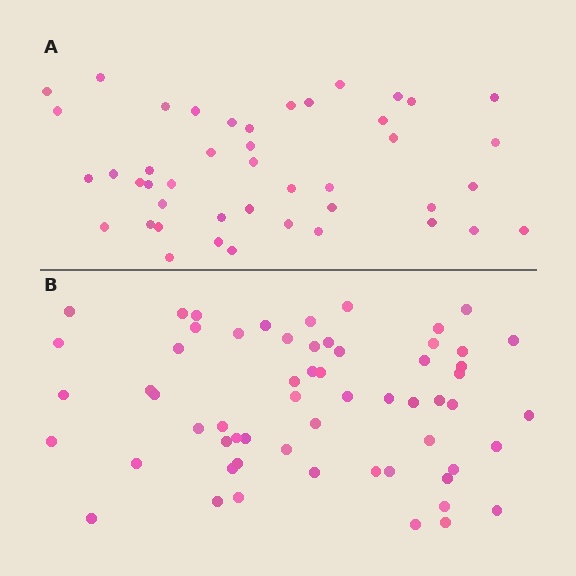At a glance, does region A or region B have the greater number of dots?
Region B (the bottom region) has more dots.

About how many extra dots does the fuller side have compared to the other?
Region B has approximately 15 more dots than region A.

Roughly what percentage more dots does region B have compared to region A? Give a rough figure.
About 35% more.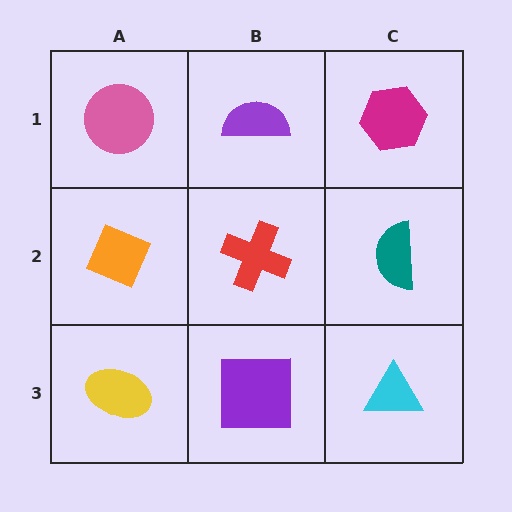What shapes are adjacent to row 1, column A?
An orange diamond (row 2, column A), a purple semicircle (row 1, column B).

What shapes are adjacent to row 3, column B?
A red cross (row 2, column B), a yellow ellipse (row 3, column A), a cyan triangle (row 3, column C).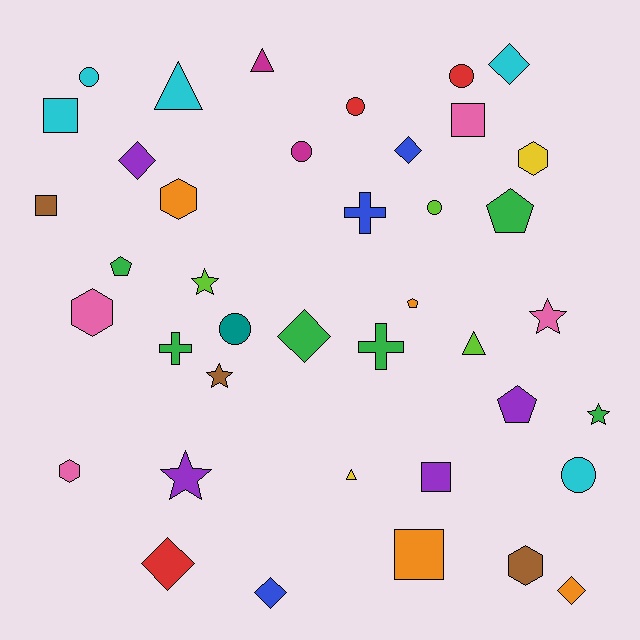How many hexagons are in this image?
There are 5 hexagons.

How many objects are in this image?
There are 40 objects.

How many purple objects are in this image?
There are 4 purple objects.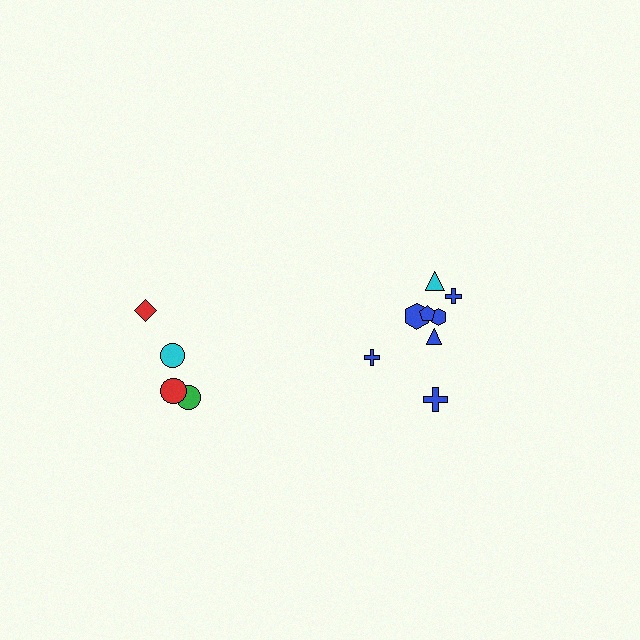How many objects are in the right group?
There are 8 objects.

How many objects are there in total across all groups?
There are 12 objects.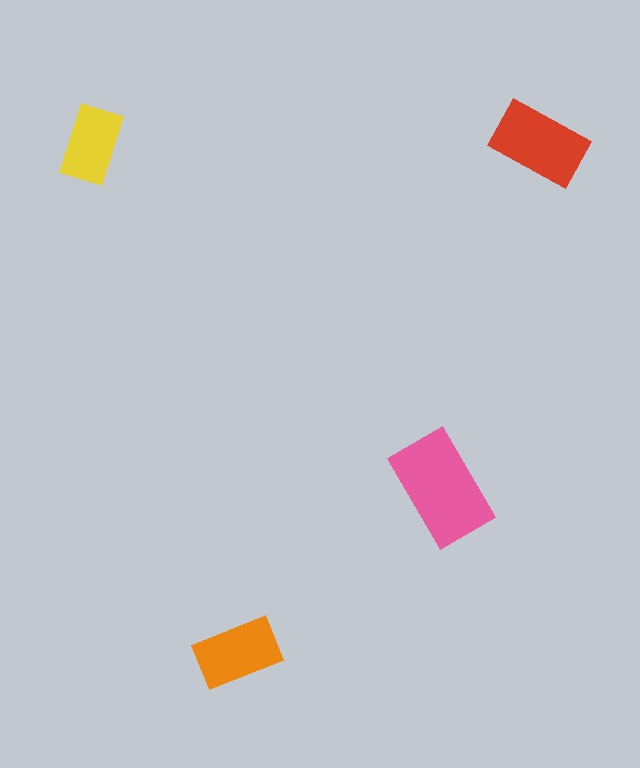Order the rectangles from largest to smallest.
the pink one, the red one, the orange one, the yellow one.